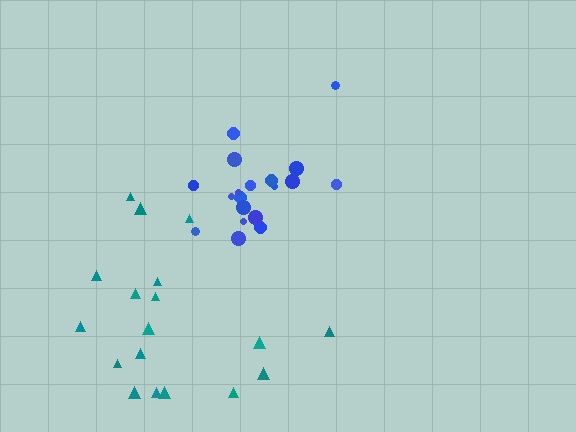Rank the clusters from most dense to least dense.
blue, teal.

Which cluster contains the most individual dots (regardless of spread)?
Blue (19).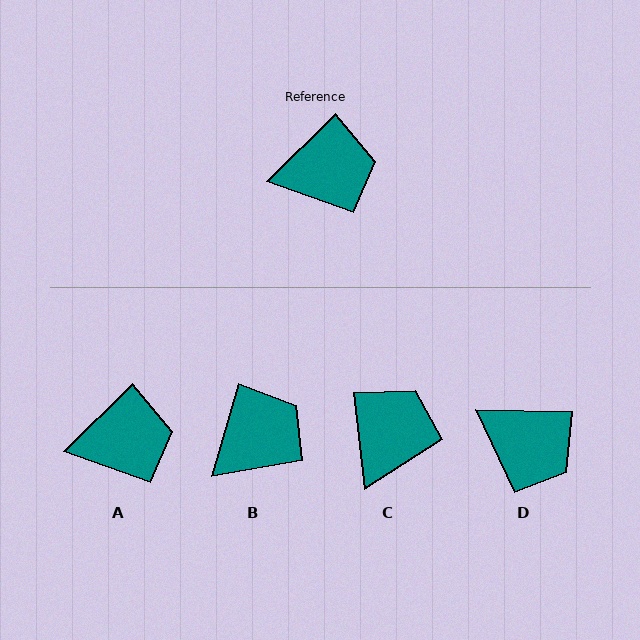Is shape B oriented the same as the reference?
No, it is off by about 29 degrees.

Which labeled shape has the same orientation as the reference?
A.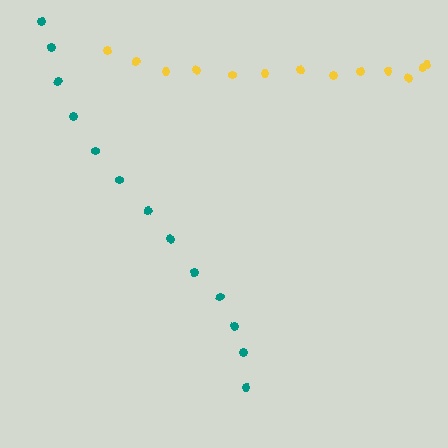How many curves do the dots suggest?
There are 2 distinct paths.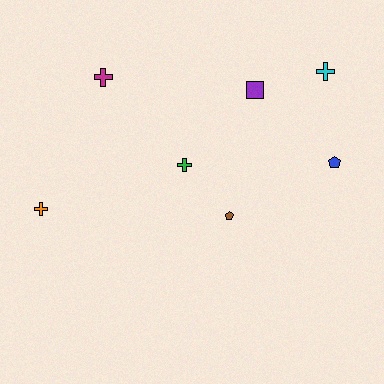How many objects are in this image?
There are 7 objects.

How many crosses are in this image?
There are 4 crosses.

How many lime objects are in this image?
There are no lime objects.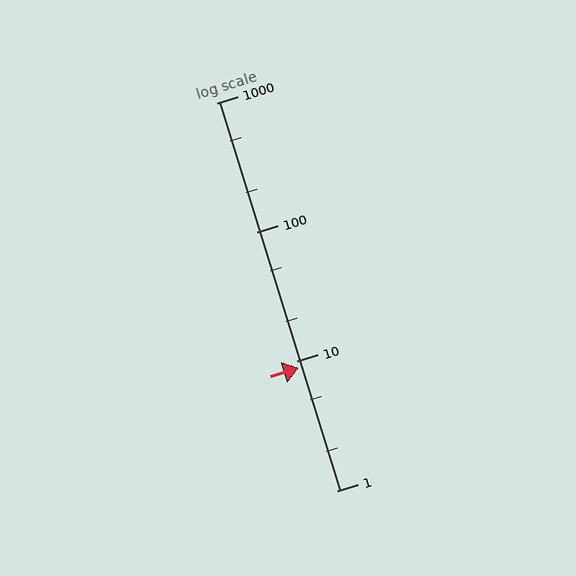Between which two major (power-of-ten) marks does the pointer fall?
The pointer is between 1 and 10.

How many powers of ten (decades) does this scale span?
The scale spans 3 decades, from 1 to 1000.